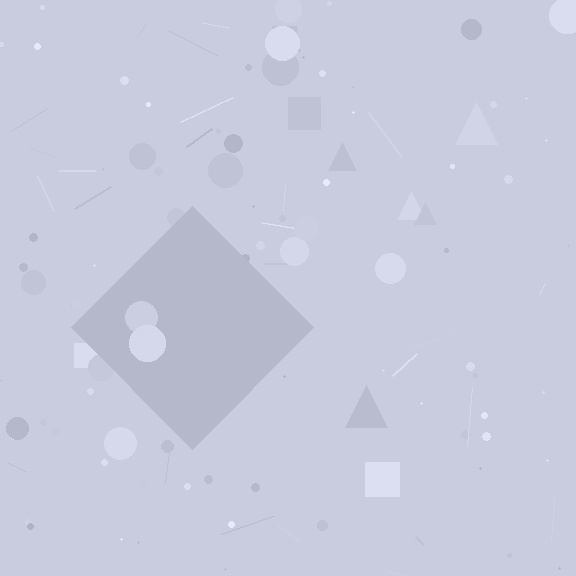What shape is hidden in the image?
A diamond is hidden in the image.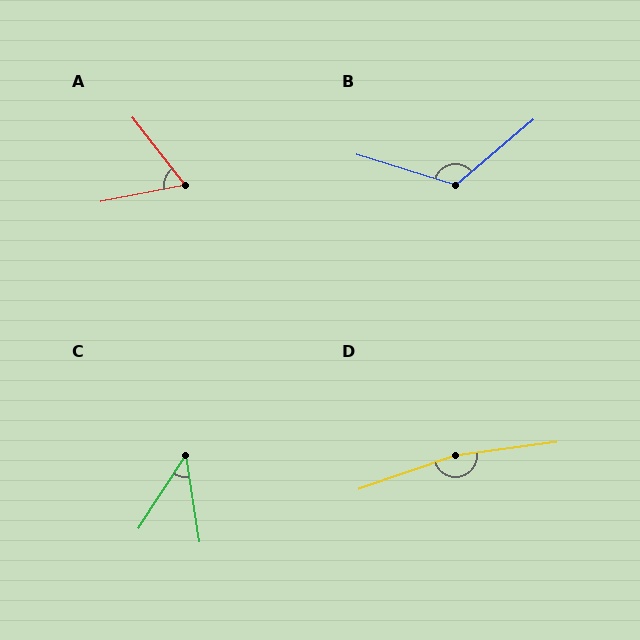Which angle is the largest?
D, at approximately 168 degrees.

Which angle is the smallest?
C, at approximately 42 degrees.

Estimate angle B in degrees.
Approximately 122 degrees.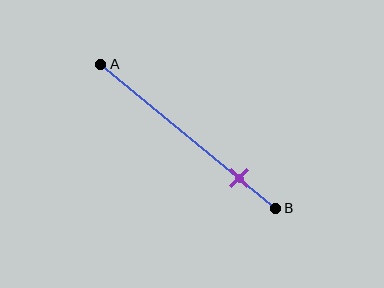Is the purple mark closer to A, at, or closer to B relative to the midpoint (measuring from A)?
The purple mark is closer to point B than the midpoint of segment AB.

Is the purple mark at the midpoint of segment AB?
No, the mark is at about 80% from A, not at the 50% midpoint.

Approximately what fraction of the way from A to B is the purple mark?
The purple mark is approximately 80% of the way from A to B.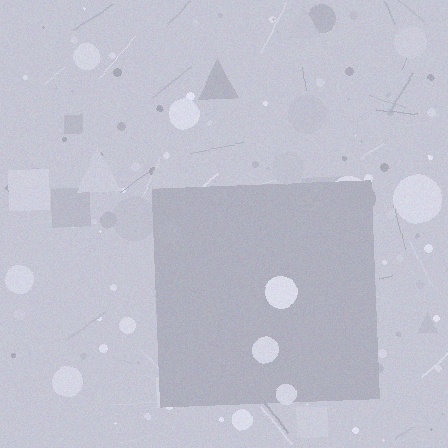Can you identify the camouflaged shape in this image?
The camouflaged shape is a square.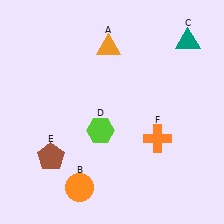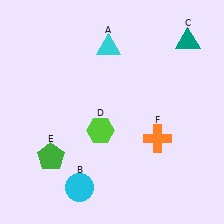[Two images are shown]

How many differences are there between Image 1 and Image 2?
There are 3 differences between the two images.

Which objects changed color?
A changed from orange to cyan. B changed from orange to cyan. E changed from brown to green.